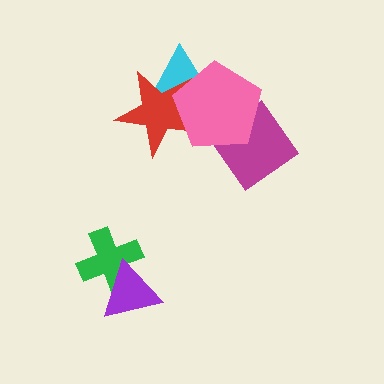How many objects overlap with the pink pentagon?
3 objects overlap with the pink pentagon.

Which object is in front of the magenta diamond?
The pink pentagon is in front of the magenta diamond.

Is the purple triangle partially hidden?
No, no other shape covers it.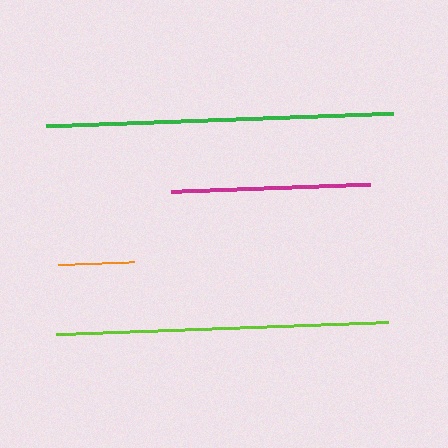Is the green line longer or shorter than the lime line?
The green line is longer than the lime line.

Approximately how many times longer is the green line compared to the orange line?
The green line is approximately 4.6 times the length of the orange line.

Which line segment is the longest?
The green line is the longest at approximately 347 pixels.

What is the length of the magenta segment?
The magenta segment is approximately 199 pixels long.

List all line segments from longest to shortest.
From longest to shortest: green, lime, magenta, orange.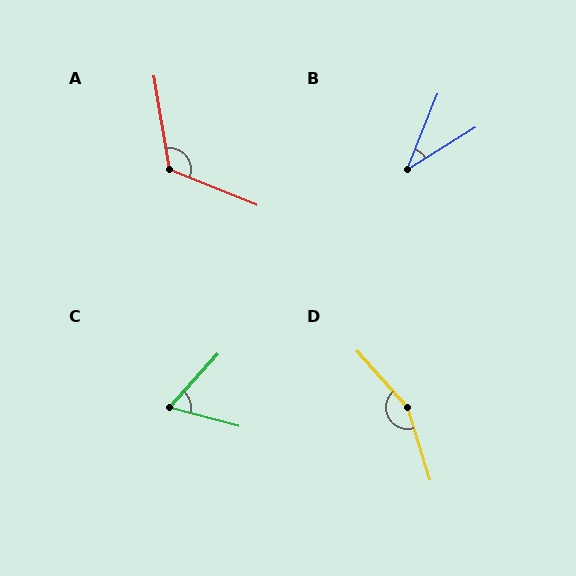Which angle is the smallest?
B, at approximately 36 degrees.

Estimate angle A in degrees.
Approximately 121 degrees.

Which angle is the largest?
D, at approximately 155 degrees.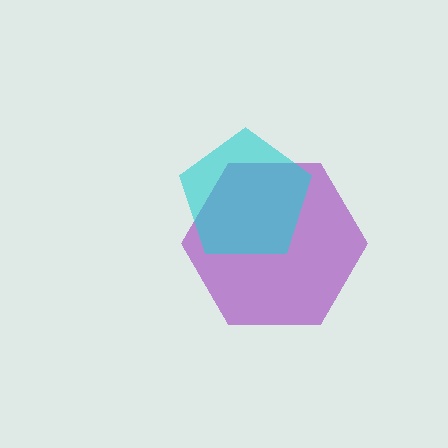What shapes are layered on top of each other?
The layered shapes are: a purple hexagon, a cyan pentagon.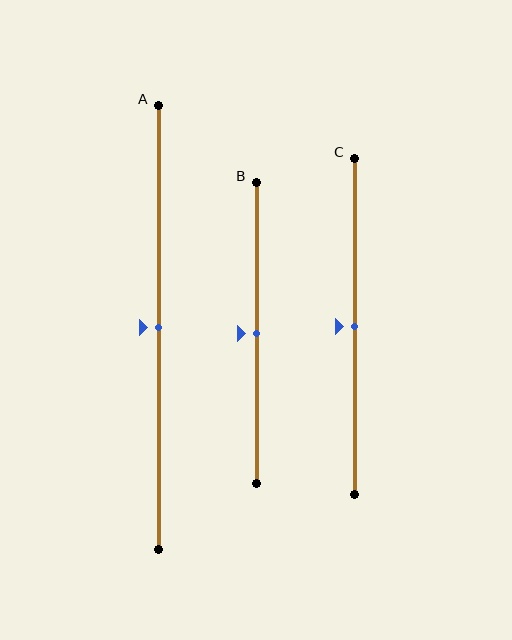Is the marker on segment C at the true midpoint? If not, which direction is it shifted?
Yes, the marker on segment C is at the true midpoint.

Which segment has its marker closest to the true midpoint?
Segment A has its marker closest to the true midpoint.